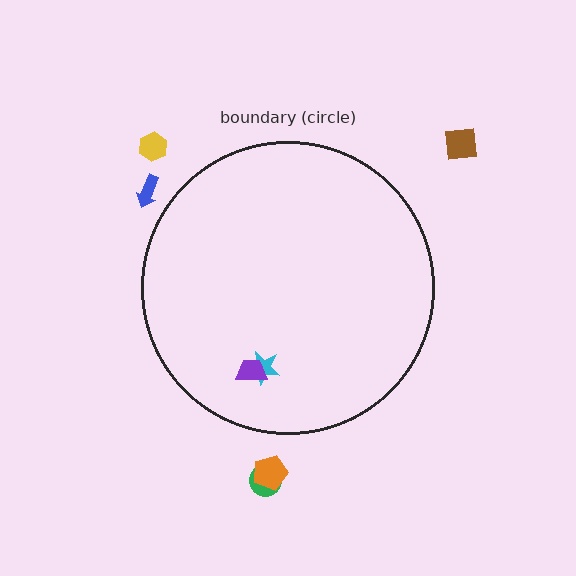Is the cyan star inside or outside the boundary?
Inside.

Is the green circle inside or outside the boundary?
Outside.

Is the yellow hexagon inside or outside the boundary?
Outside.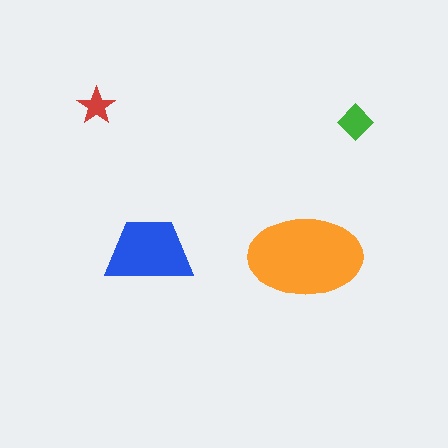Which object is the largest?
The orange ellipse.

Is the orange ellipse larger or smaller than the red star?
Larger.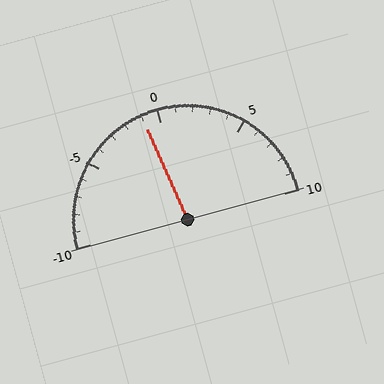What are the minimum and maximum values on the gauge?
The gauge ranges from -10 to 10.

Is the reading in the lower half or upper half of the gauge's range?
The reading is in the lower half of the range (-10 to 10).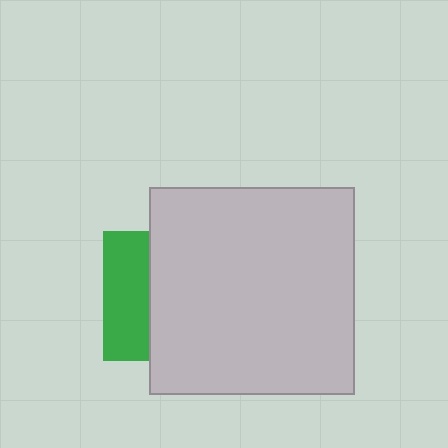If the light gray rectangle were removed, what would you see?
You would see the complete green square.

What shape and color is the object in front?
The object in front is a light gray rectangle.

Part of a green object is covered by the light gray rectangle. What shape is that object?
It is a square.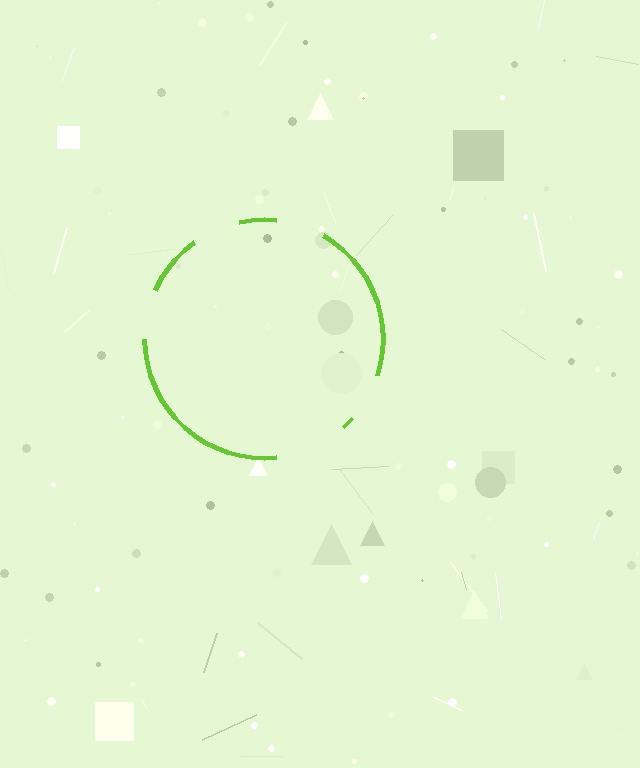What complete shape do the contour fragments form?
The contour fragments form a circle.